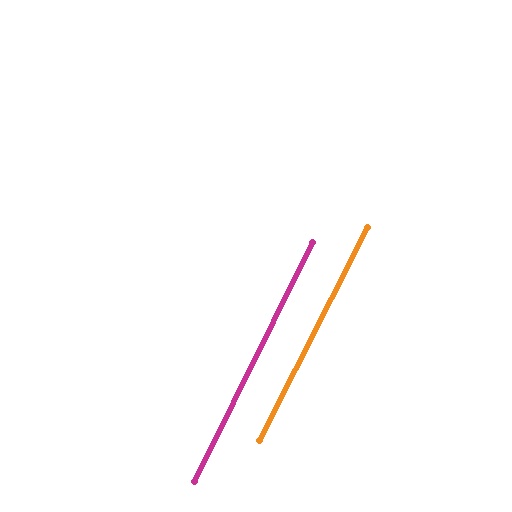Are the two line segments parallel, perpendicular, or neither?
Parallel — their directions differ by only 0.6°.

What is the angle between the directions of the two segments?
Approximately 1 degree.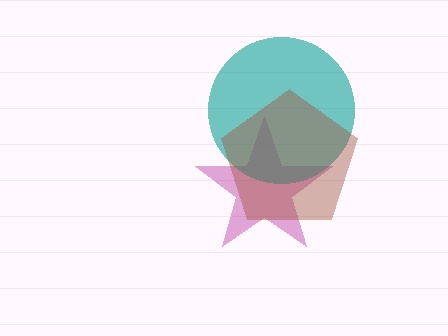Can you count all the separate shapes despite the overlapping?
Yes, there are 3 separate shapes.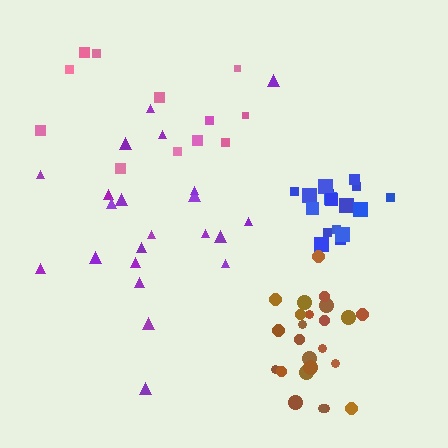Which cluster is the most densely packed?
Blue.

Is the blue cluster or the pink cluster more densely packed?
Blue.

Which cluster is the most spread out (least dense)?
Pink.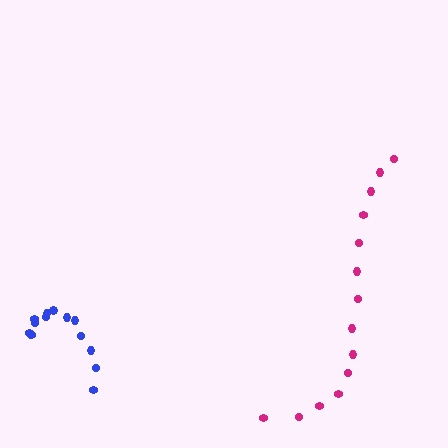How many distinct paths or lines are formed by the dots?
There are 2 distinct paths.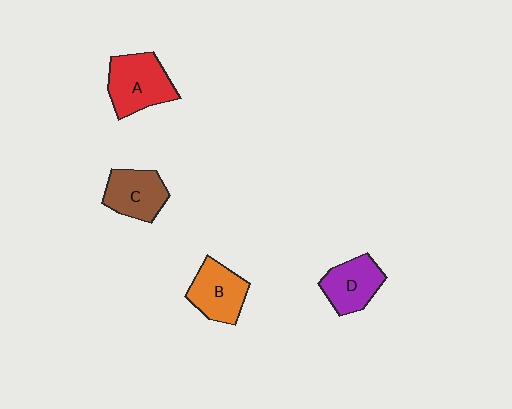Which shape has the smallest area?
Shape D (purple).